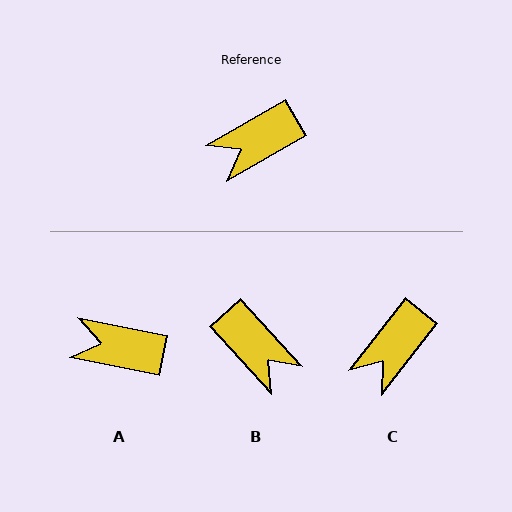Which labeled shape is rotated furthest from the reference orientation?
B, about 102 degrees away.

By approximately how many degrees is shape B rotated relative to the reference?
Approximately 102 degrees counter-clockwise.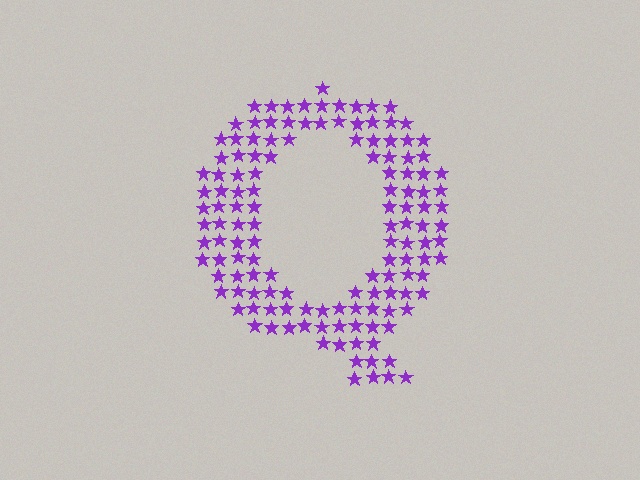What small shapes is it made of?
It is made of small stars.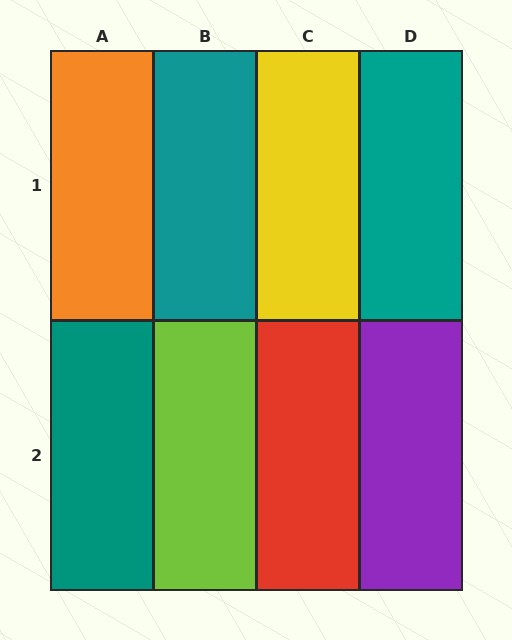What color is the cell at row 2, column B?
Lime.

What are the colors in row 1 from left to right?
Orange, teal, yellow, teal.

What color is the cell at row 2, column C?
Red.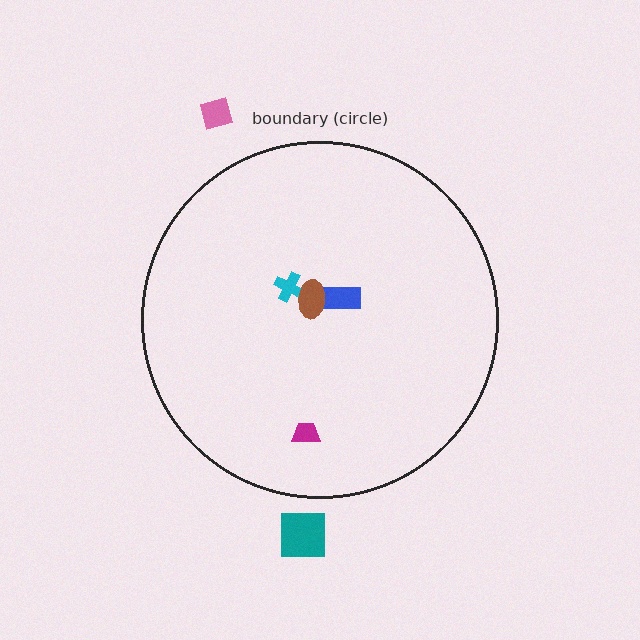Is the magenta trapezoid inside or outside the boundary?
Inside.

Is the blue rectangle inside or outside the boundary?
Inside.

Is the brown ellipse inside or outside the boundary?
Inside.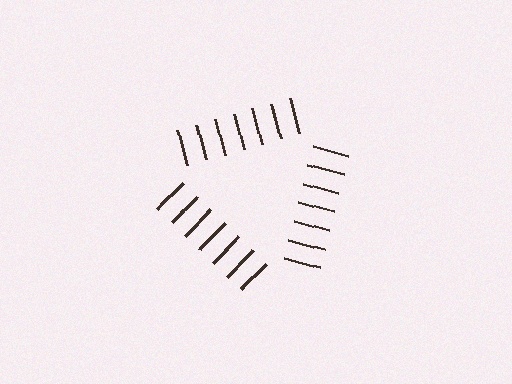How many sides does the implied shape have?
3 sides — the line-ends trace a triangle.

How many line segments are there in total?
21 — 7 along each of the 3 edges.